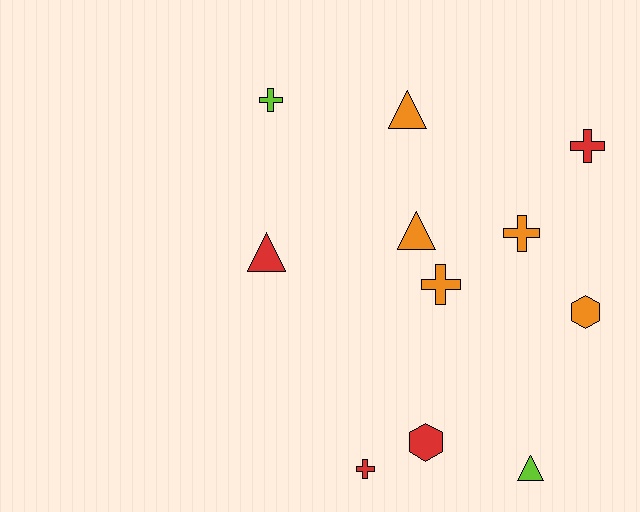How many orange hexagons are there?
There is 1 orange hexagon.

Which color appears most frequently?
Orange, with 5 objects.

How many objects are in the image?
There are 11 objects.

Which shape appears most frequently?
Cross, with 5 objects.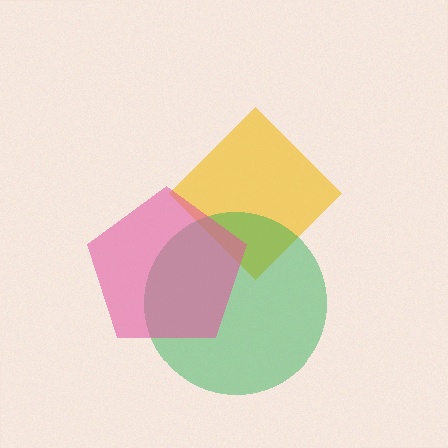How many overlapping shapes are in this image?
There are 3 overlapping shapes in the image.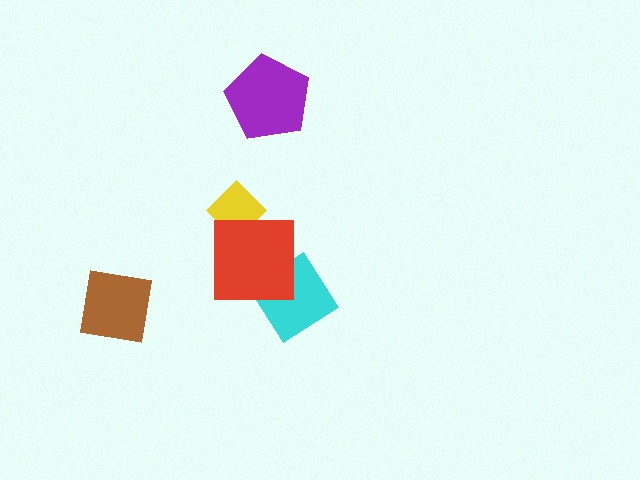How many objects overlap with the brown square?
0 objects overlap with the brown square.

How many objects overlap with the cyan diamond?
1 object overlaps with the cyan diamond.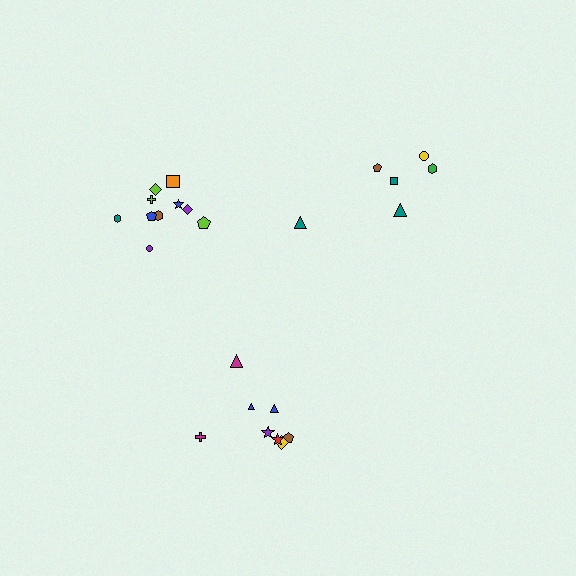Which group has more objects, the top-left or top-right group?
The top-left group.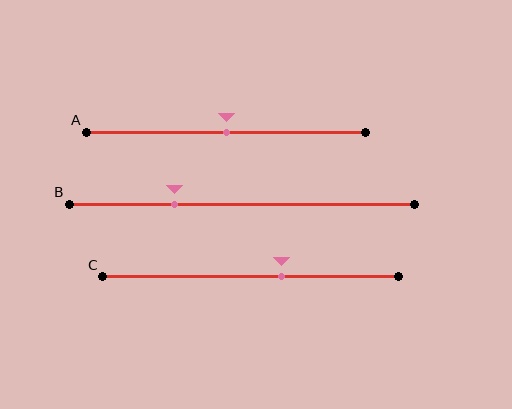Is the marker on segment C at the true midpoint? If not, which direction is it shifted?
No, the marker on segment C is shifted to the right by about 10% of the segment length.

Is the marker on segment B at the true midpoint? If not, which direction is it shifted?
No, the marker on segment B is shifted to the left by about 20% of the segment length.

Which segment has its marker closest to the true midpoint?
Segment A has its marker closest to the true midpoint.